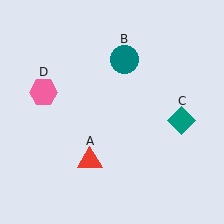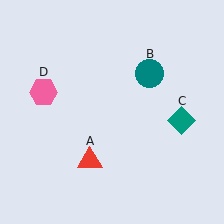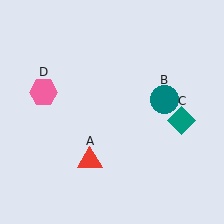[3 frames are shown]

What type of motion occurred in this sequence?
The teal circle (object B) rotated clockwise around the center of the scene.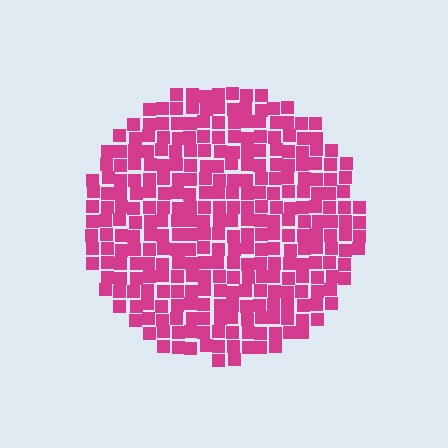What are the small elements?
The small elements are squares.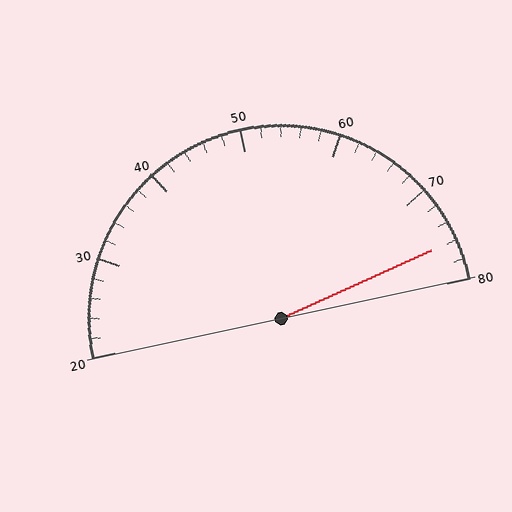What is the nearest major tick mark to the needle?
The nearest major tick mark is 80.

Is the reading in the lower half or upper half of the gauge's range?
The reading is in the upper half of the range (20 to 80).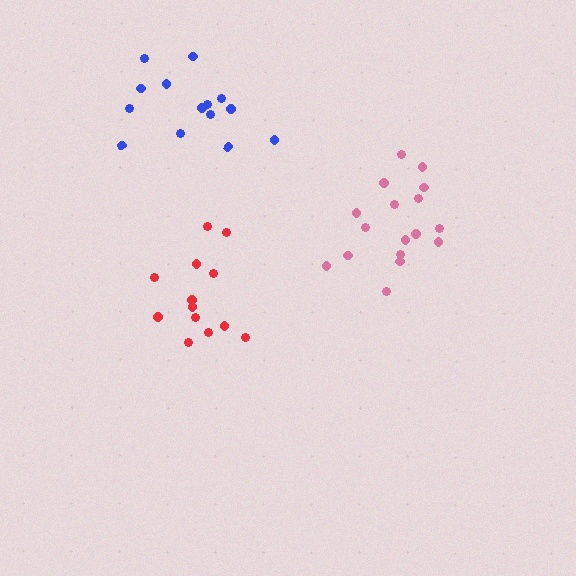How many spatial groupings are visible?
There are 3 spatial groupings.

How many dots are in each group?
Group 1: 14 dots, Group 2: 13 dots, Group 3: 17 dots (44 total).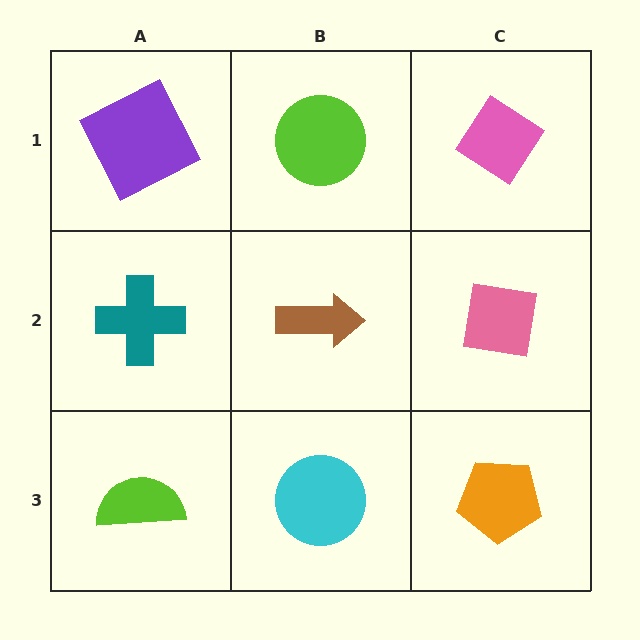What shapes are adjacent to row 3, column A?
A teal cross (row 2, column A), a cyan circle (row 3, column B).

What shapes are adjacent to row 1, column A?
A teal cross (row 2, column A), a lime circle (row 1, column B).